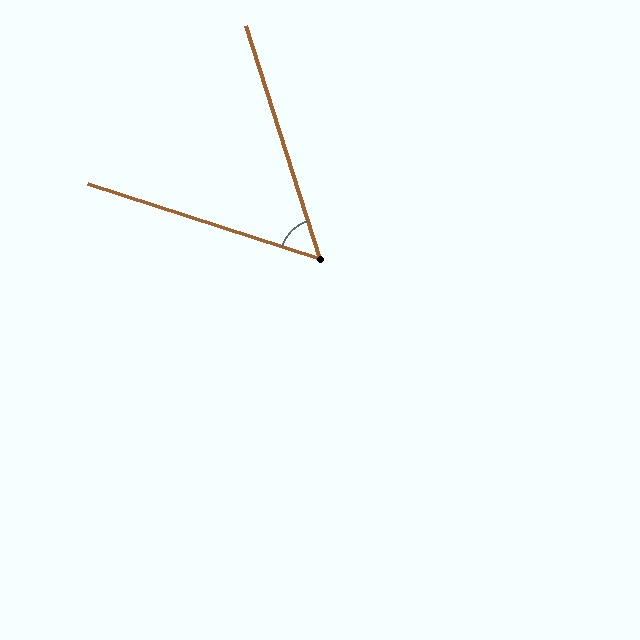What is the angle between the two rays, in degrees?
Approximately 55 degrees.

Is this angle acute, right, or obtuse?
It is acute.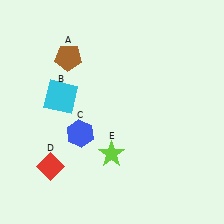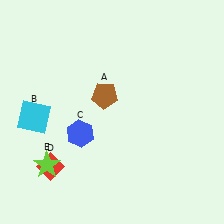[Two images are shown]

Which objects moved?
The objects that moved are: the brown pentagon (A), the cyan square (B), the lime star (E).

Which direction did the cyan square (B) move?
The cyan square (B) moved left.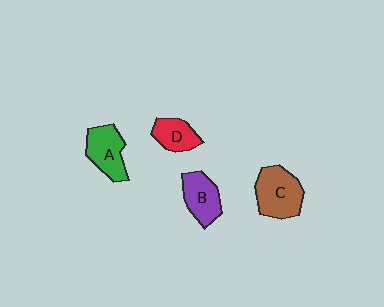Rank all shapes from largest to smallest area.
From largest to smallest: C (brown), A (green), B (purple), D (red).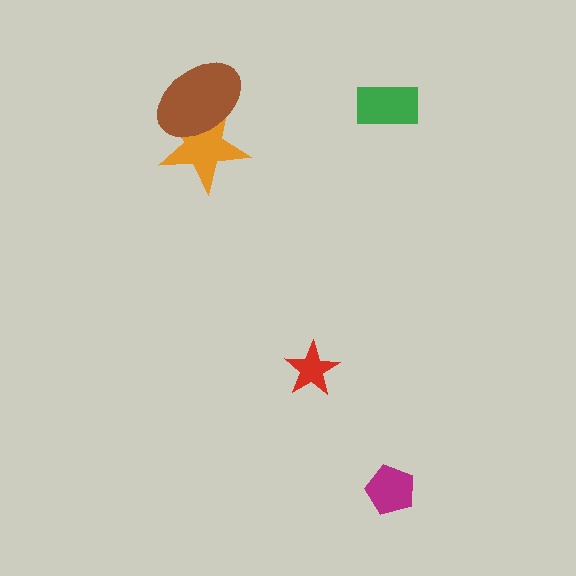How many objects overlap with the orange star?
1 object overlaps with the orange star.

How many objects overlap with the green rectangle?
0 objects overlap with the green rectangle.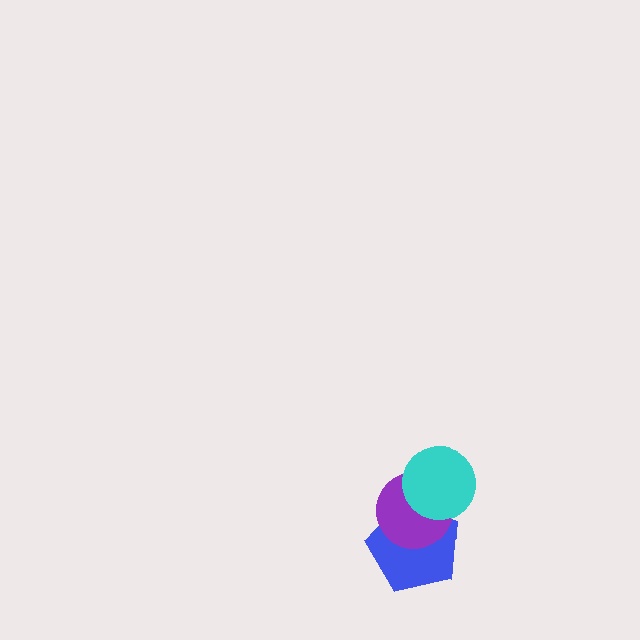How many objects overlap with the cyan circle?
2 objects overlap with the cyan circle.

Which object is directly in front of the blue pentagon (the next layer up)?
The purple circle is directly in front of the blue pentagon.